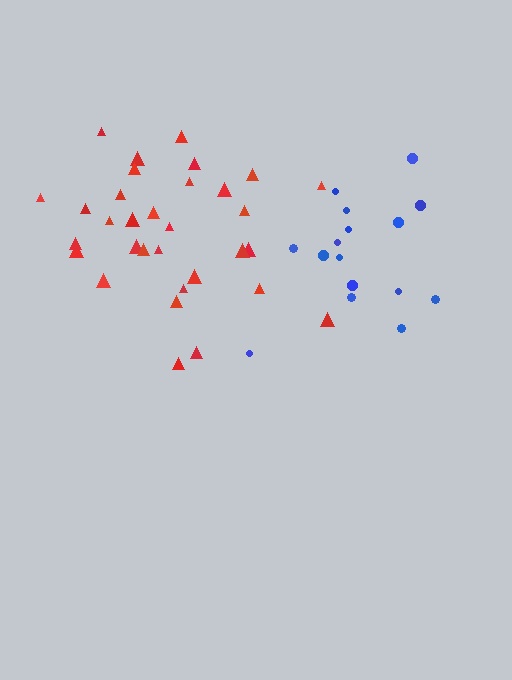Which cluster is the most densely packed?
Red.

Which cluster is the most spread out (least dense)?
Blue.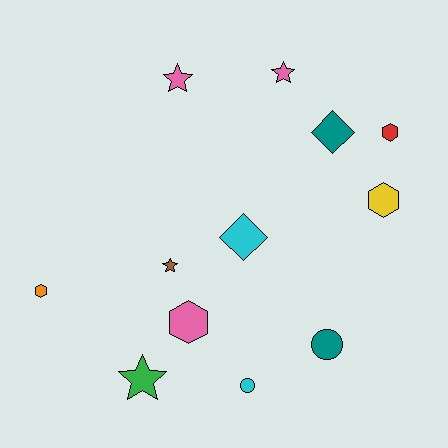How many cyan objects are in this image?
There are 2 cyan objects.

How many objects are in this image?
There are 12 objects.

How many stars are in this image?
There are 4 stars.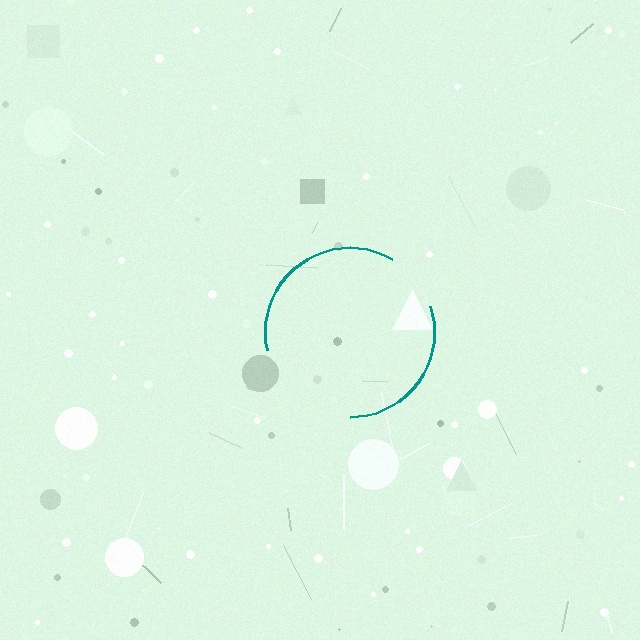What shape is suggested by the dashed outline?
The dashed outline suggests a circle.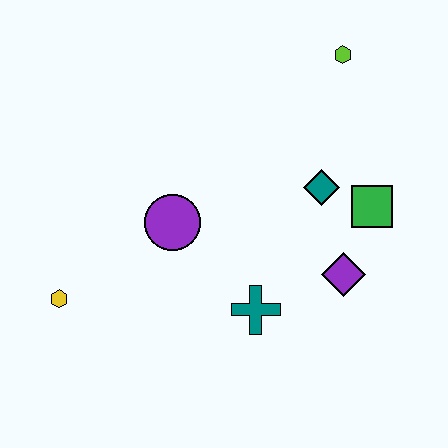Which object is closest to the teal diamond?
The green square is closest to the teal diamond.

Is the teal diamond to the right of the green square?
No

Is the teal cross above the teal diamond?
No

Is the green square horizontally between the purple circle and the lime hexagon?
No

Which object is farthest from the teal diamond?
The yellow hexagon is farthest from the teal diamond.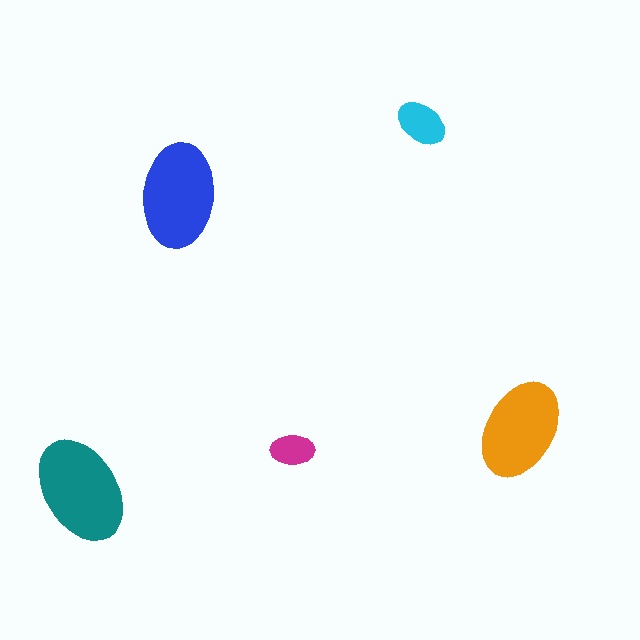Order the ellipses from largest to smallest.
the teal one, the blue one, the orange one, the cyan one, the magenta one.